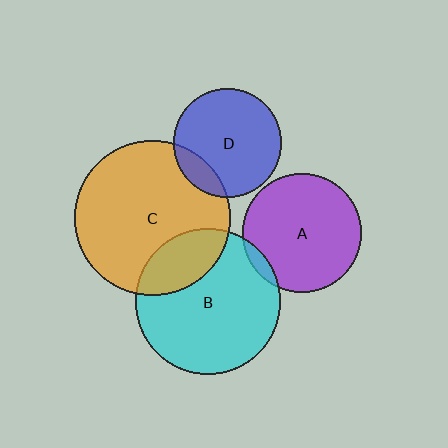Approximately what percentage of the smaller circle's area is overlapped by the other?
Approximately 25%.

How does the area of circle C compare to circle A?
Approximately 1.7 times.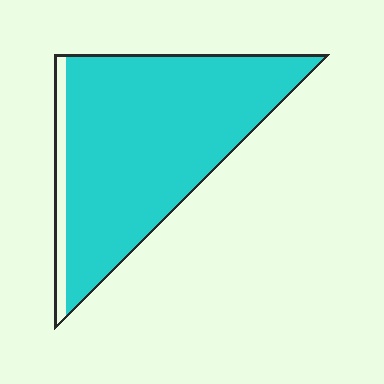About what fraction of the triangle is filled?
About nine tenths (9/10).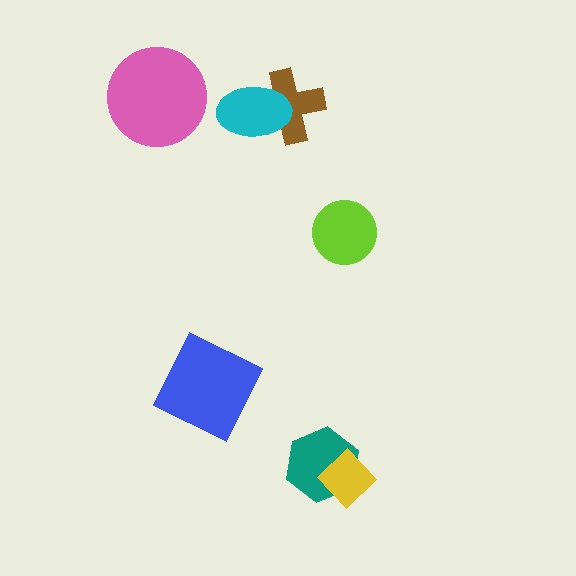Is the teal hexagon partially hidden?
Yes, it is partially covered by another shape.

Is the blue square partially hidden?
No, no other shape covers it.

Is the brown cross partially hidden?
Yes, it is partially covered by another shape.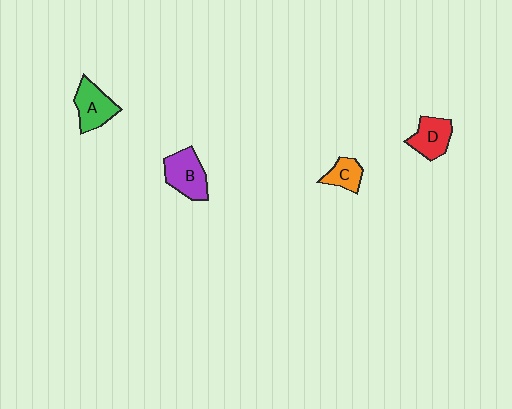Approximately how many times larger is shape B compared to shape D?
Approximately 1.2 times.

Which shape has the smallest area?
Shape C (orange).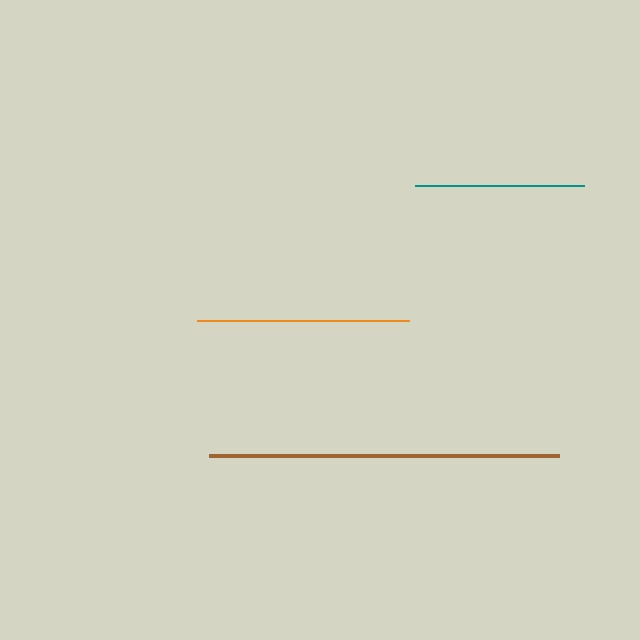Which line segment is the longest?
The brown line is the longest at approximately 350 pixels.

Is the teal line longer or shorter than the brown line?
The brown line is longer than the teal line.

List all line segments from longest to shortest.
From longest to shortest: brown, orange, teal.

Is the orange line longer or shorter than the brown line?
The brown line is longer than the orange line.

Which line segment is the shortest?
The teal line is the shortest at approximately 169 pixels.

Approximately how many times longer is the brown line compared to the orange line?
The brown line is approximately 1.7 times the length of the orange line.